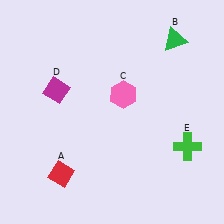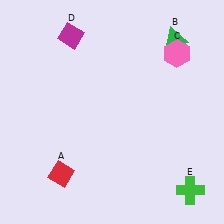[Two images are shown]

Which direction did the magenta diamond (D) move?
The magenta diamond (D) moved up.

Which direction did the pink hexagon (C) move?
The pink hexagon (C) moved right.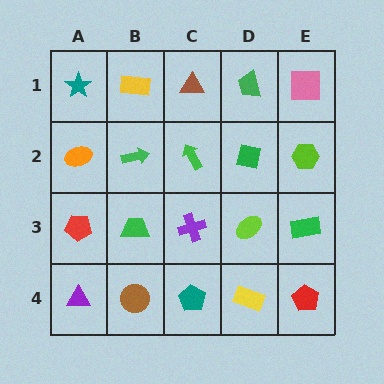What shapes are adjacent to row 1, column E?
A lime hexagon (row 2, column E), a green trapezoid (row 1, column D).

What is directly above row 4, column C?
A purple cross.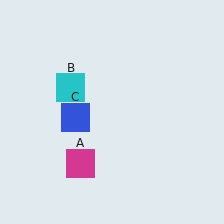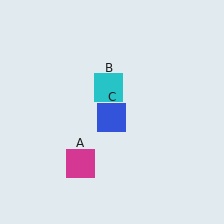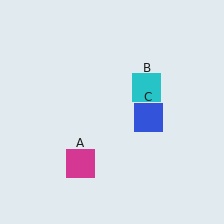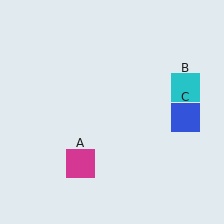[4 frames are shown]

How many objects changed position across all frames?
2 objects changed position: cyan square (object B), blue square (object C).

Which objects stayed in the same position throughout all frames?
Magenta square (object A) remained stationary.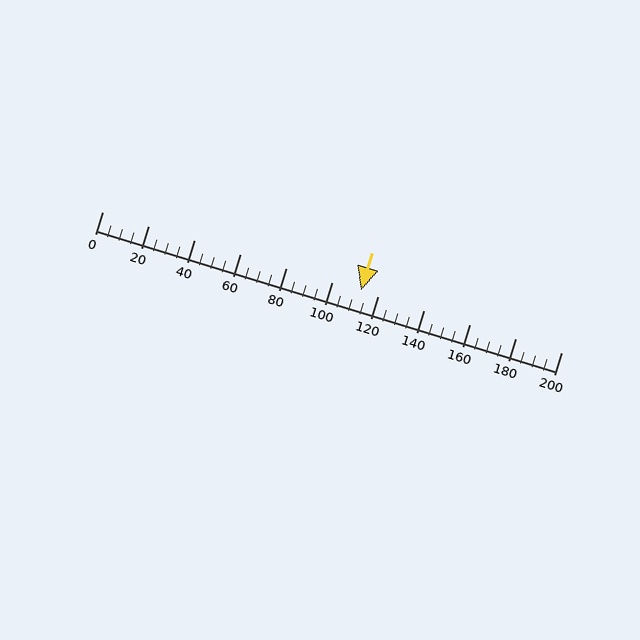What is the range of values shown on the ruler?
The ruler shows values from 0 to 200.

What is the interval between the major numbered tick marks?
The major tick marks are spaced 20 units apart.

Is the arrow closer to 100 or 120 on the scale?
The arrow is closer to 120.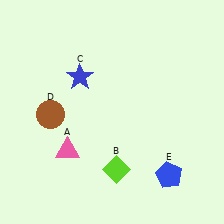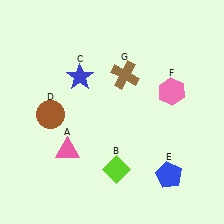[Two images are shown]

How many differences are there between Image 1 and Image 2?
There are 2 differences between the two images.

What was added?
A pink hexagon (F), a brown cross (G) were added in Image 2.